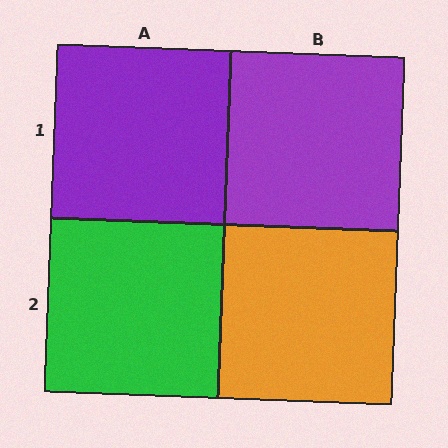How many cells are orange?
1 cell is orange.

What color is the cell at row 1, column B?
Purple.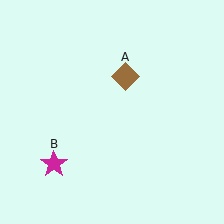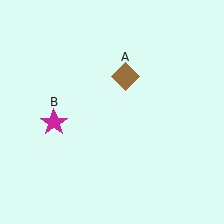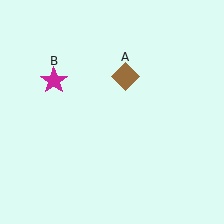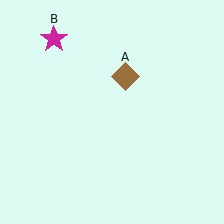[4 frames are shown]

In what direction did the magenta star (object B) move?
The magenta star (object B) moved up.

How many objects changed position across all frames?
1 object changed position: magenta star (object B).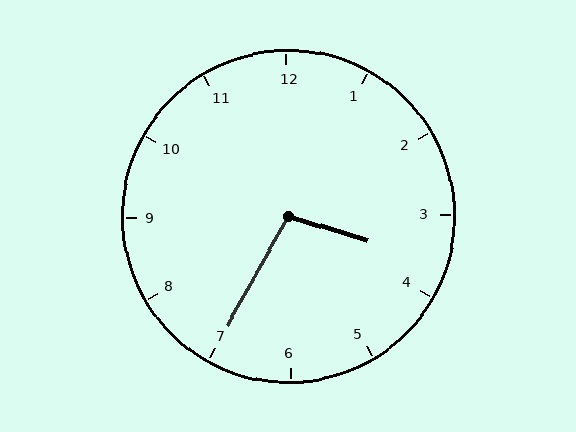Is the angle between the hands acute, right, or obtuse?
It is obtuse.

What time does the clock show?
3:35.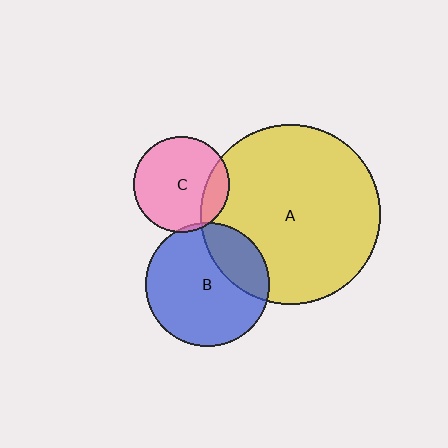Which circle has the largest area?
Circle A (yellow).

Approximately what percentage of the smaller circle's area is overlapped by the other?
Approximately 5%.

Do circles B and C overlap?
Yes.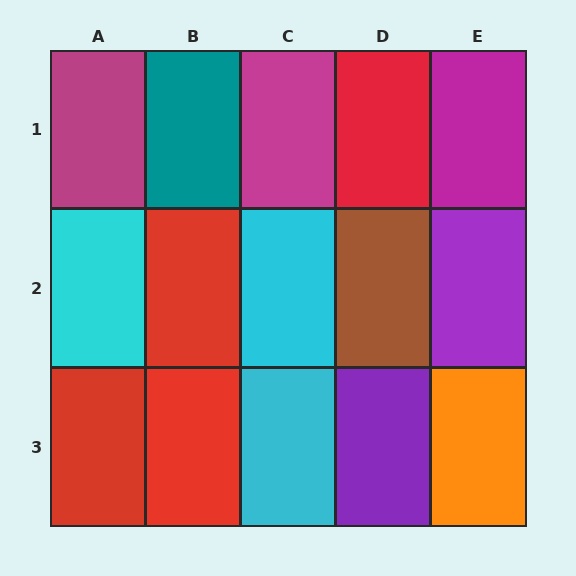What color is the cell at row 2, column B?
Red.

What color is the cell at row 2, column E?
Purple.